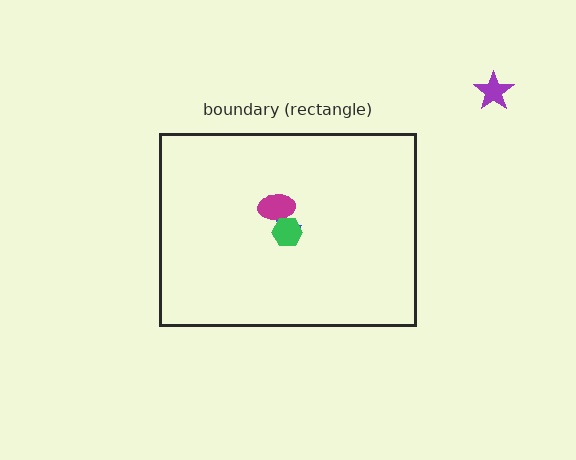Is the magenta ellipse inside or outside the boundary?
Inside.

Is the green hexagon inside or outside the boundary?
Inside.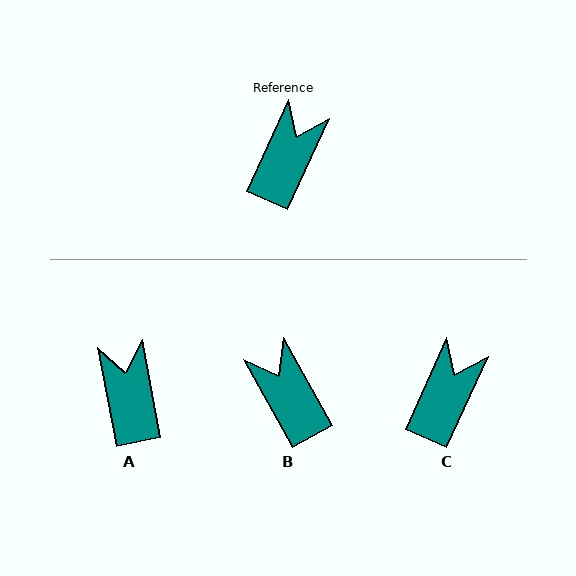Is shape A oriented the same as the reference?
No, it is off by about 35 degrees.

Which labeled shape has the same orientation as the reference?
C.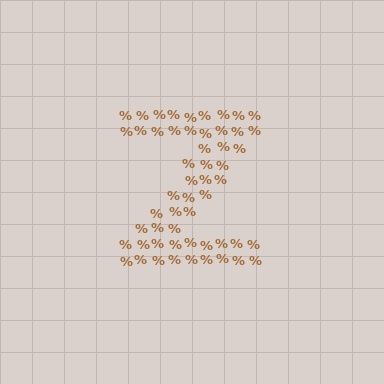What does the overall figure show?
The overall figure shows the letter Z.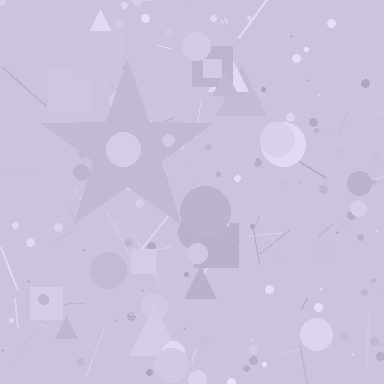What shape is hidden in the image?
A star is hidden in the image.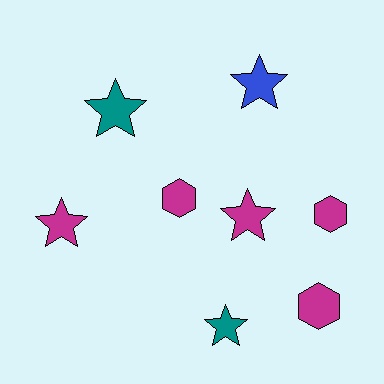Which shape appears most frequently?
Star, with 5 objects.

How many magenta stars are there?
There are 2 magenta stars.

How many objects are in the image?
There are 8 objects.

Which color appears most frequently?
Magenta, with 5 objects.